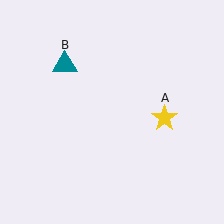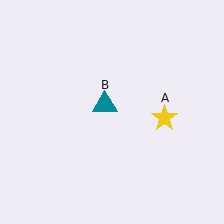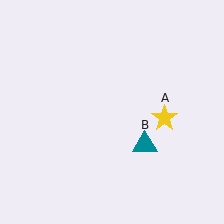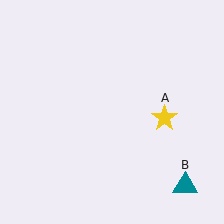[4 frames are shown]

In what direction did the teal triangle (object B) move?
The teal triangle (object B) moved down and to the right.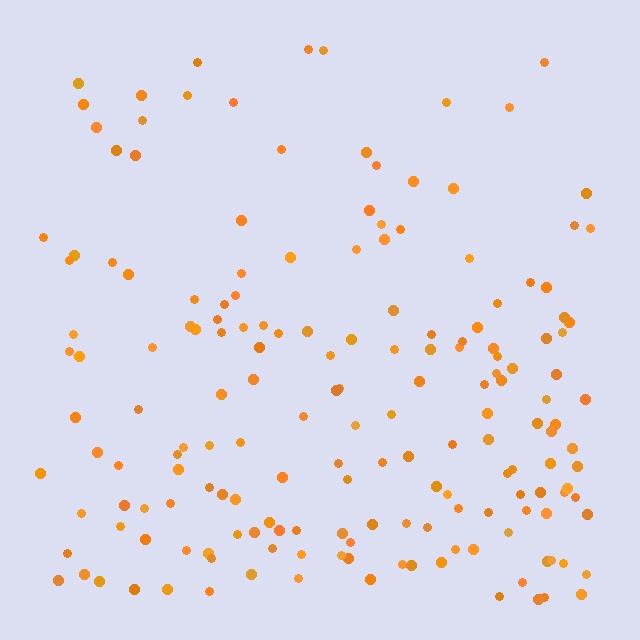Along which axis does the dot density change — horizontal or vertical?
Vertical.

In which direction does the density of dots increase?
From top to bottom, with the bottom side densest.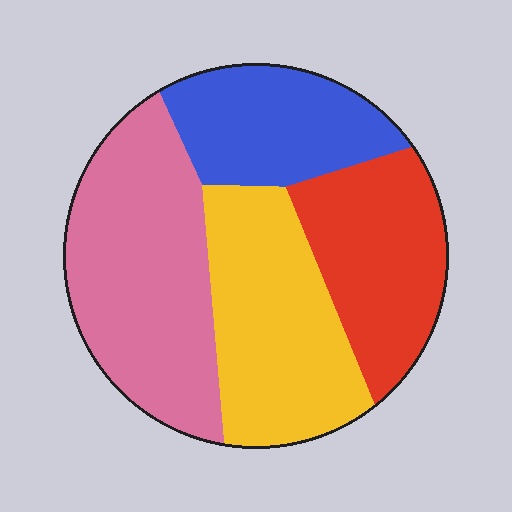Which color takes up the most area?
Pink, at roughly 35%.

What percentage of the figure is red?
Red covers around 20% of the figure.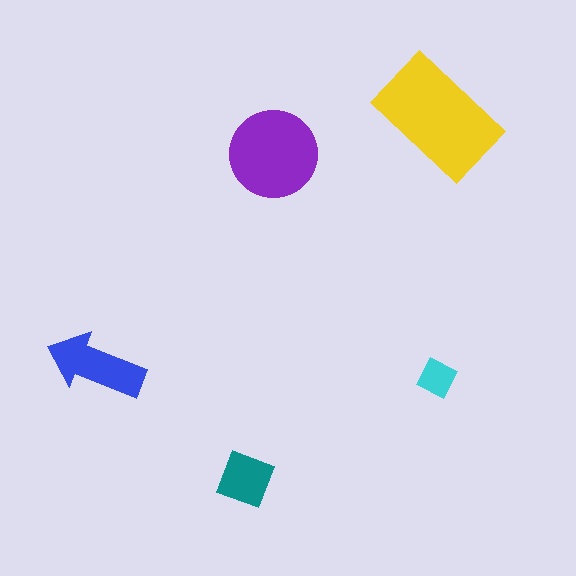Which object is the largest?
The yellow rectangle.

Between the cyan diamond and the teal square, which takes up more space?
The teal square.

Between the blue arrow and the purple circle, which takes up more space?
The purple circle.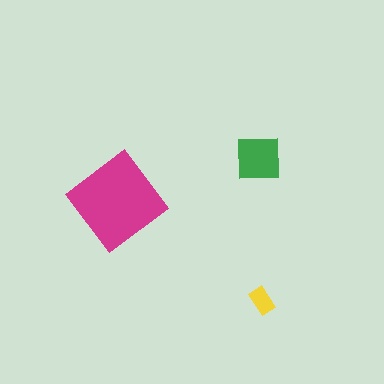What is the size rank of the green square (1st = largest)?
2nd.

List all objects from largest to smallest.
The magenta diamond, the green square, the yellow rectangle.